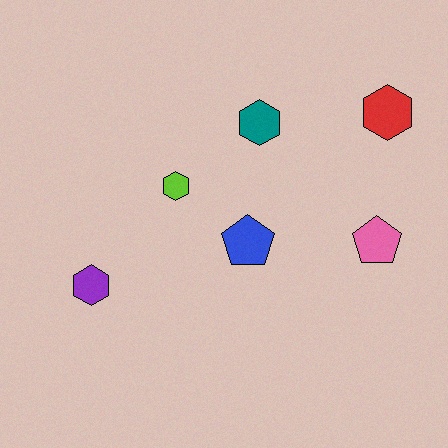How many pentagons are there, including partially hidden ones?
There are 2 pentagons.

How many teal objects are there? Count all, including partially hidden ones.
There is 1 teal object.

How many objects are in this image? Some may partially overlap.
There are 6 objects.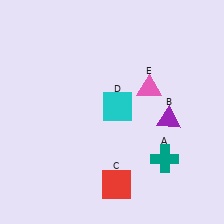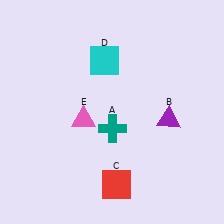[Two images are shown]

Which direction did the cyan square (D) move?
The cyan square (D) moved up.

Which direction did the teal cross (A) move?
The teal cross (A) moved left.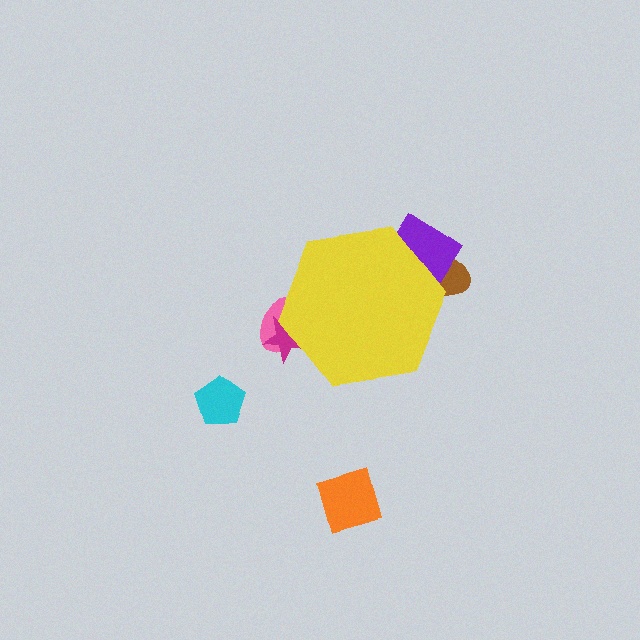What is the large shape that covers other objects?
A yellow hexagon.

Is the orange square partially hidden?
No, the orange square is fully visible.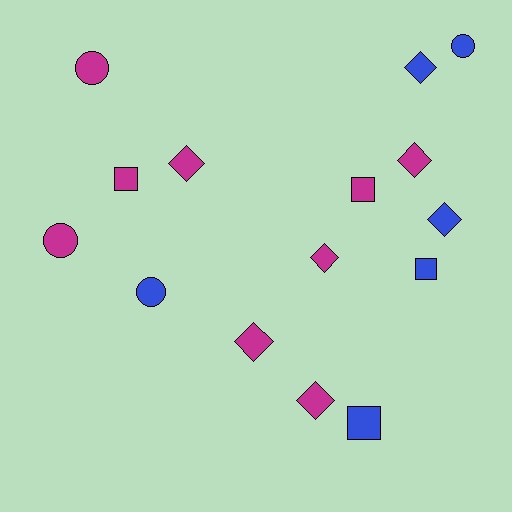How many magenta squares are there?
There are 2 magenta squares.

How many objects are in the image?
There are 15 objects.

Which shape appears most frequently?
Diamond, with 7 objects.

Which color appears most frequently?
Magenta, with 9 objects.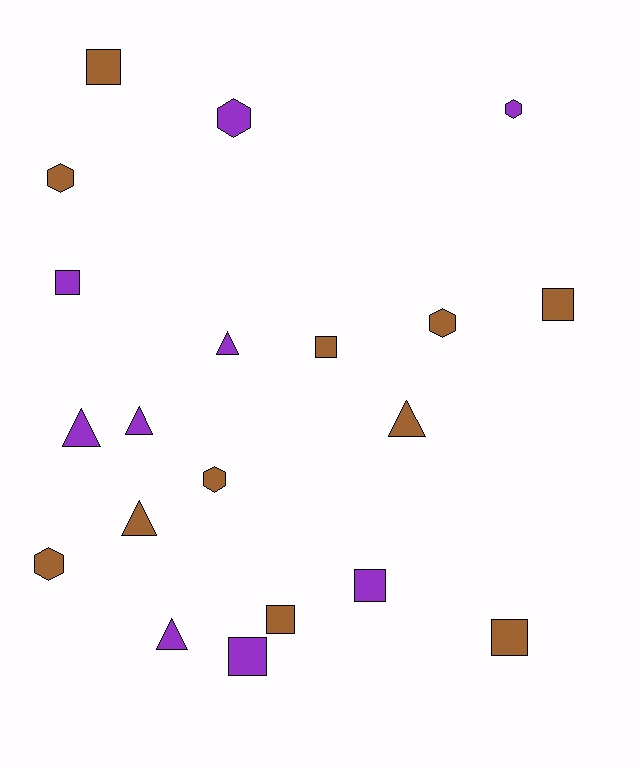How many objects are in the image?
There are 20 objects.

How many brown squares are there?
There are 5 brown squares.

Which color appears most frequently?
Brown, with 11 objects.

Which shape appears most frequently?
Square, with 8 objects.